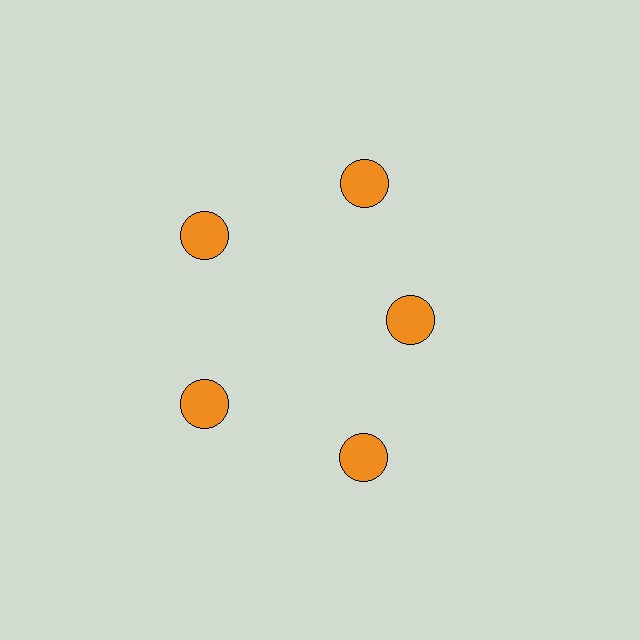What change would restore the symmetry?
The symmetry would be restored by moving it outward, back onto the ring so that all 5 circles sit at equal angles and equal distance from the center.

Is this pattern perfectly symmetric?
No. The 5 orange circles are arranged in a ring, but one element near the 3 o'clock position is pulled inward toward the center, breaking the 5-fold rotational symmetry.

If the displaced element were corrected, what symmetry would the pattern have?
It would have 5-fold rotational symmetry — the pattern would map onto itself every 72 degrees.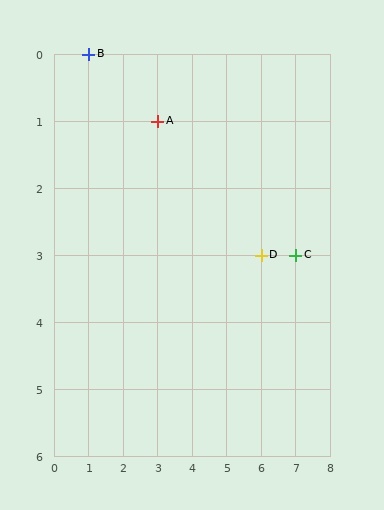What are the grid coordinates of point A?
Point A is at grid coordinates (3, 1).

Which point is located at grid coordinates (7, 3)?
Point C is at (7, 3).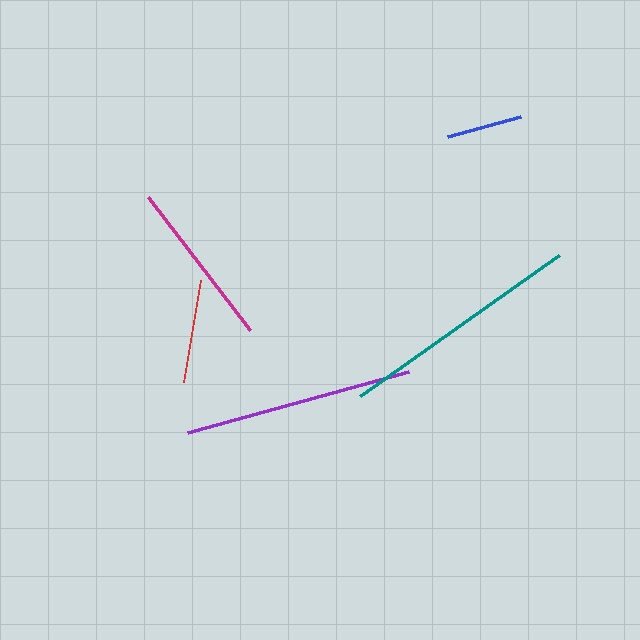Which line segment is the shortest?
The blue line is the shortest at approximately 75 pixels.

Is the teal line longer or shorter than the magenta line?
The teal line is longer than the magenta line.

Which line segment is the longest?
The teal line is the longest at approximately 244 pixels.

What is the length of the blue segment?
The blue segment is approximately 75 pixels long.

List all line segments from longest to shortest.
From longest to shortest: teal, purple, magenta, red, blue.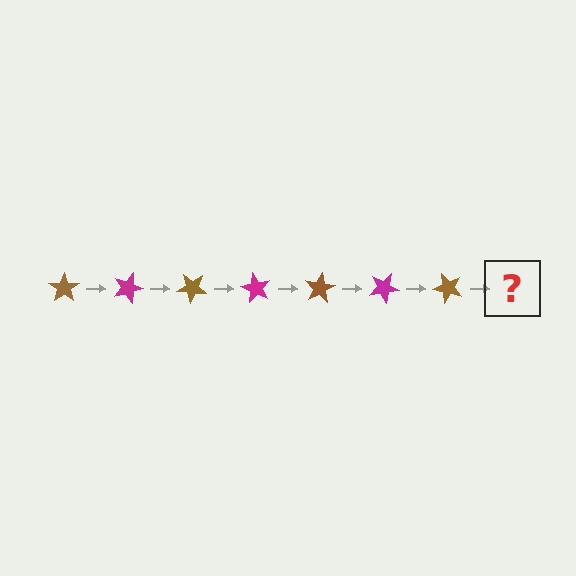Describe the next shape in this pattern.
It should be a magenta star, rotated 140 degrees from the start.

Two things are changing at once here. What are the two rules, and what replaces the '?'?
The two rules are that it rotates 20 degrees each step and the color cycles through brown and magenta. The '?' should be a magenta star, rotated 140 degrees from the start.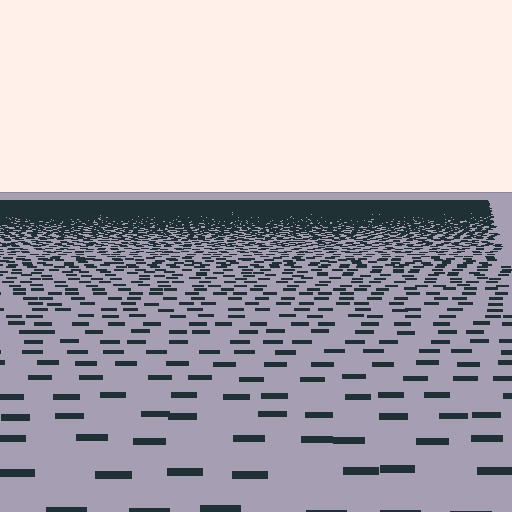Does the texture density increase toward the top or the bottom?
Density increases toward the top.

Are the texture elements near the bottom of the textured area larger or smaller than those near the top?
Larger. Near the bottom, elements are closer to the viewer and appear at a bigger on-screen size.